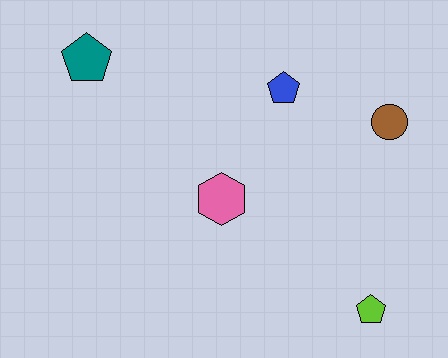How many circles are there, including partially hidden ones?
There is 1 circle.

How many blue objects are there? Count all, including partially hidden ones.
There is 1 blue object.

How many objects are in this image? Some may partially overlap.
There are 5 objects.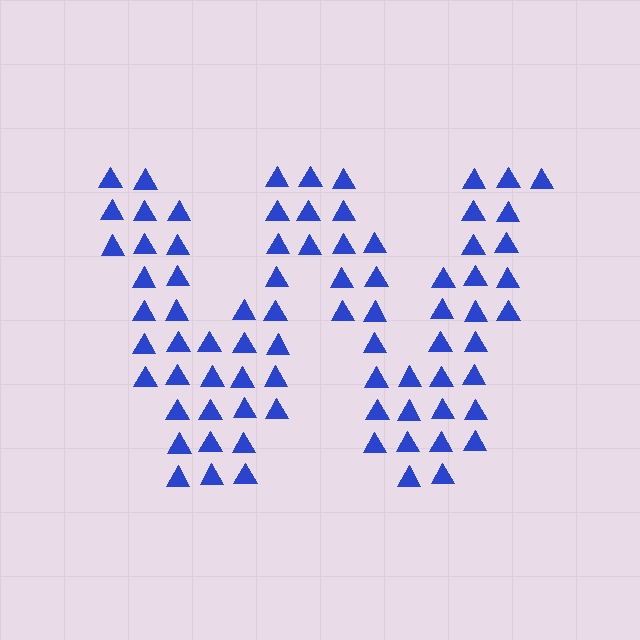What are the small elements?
The small elements are triangles.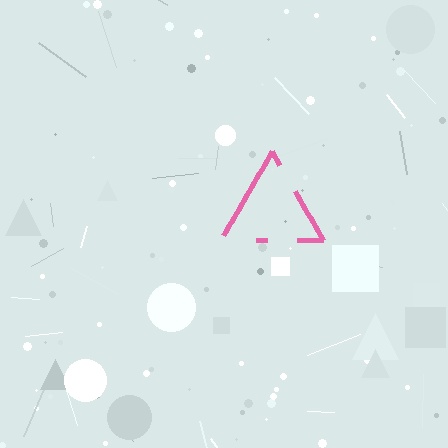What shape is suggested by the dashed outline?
The dashed outline suggests a triangle.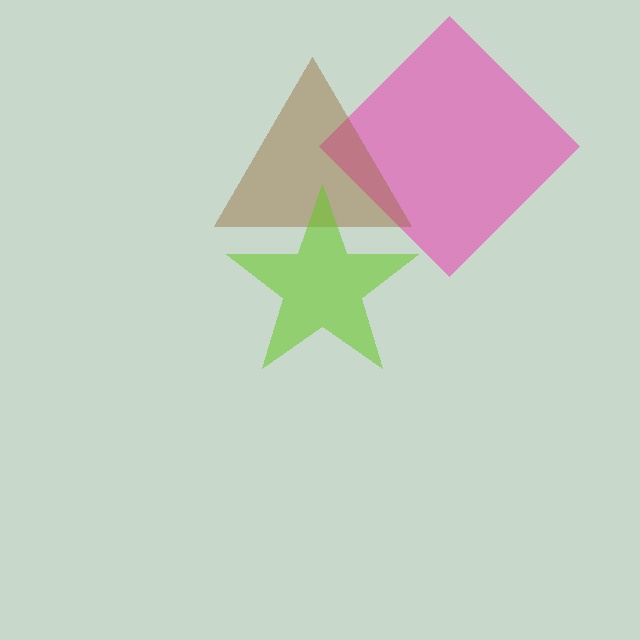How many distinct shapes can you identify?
There are 3 distinct shapes: a pink diamond, a brown triangle, a lime star.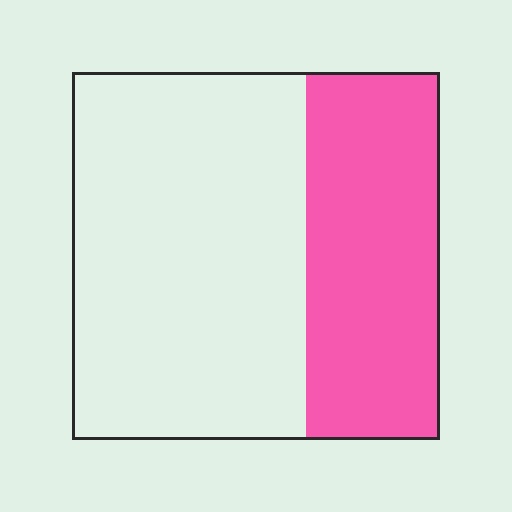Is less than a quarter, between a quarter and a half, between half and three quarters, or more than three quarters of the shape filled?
Between a quarter and a half.